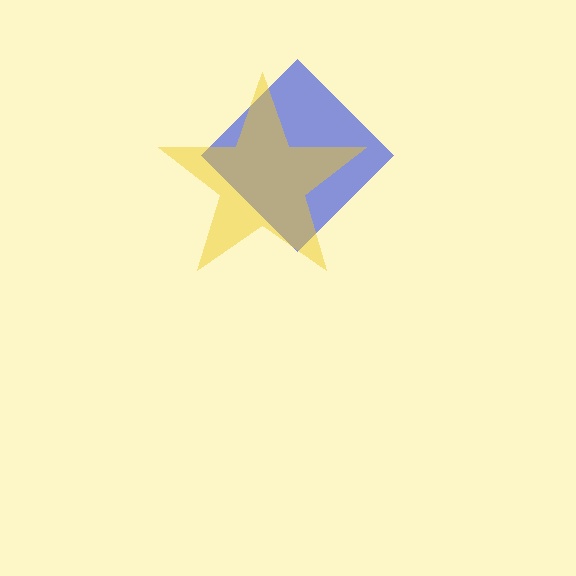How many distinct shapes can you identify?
There are 2 distinct shapes: a blue diamond, a yellow star.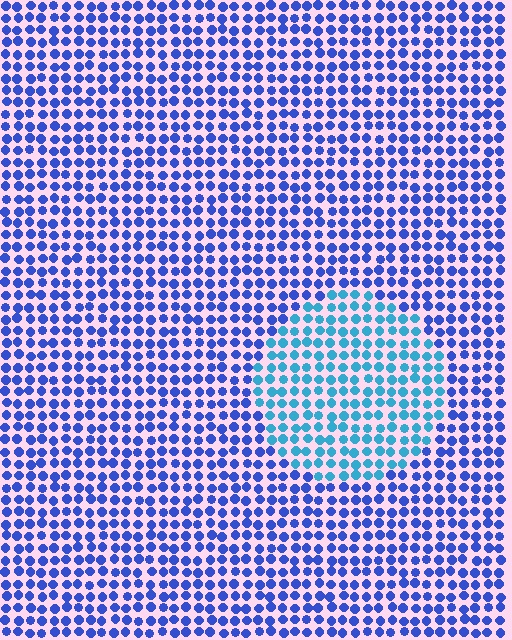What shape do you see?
I see a circle.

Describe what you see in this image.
The image is filled with small blue elements in a uniform arrangement. A circle-shaped region is visible where the elements are tinted to a slightly different hue, forming a subtle color boundary.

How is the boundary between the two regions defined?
The boundary is defined purely by a slight shift in hue (about 36 degrees). Spacing, size, and orientation are identical on both sides.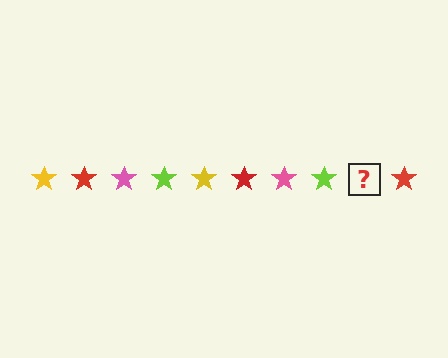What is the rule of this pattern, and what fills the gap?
The rule is that the pattern cycles through yellow, red, pink, lime stars. The gap should be filled with a yellow star.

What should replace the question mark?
The question mark should be replaced with a yellow star.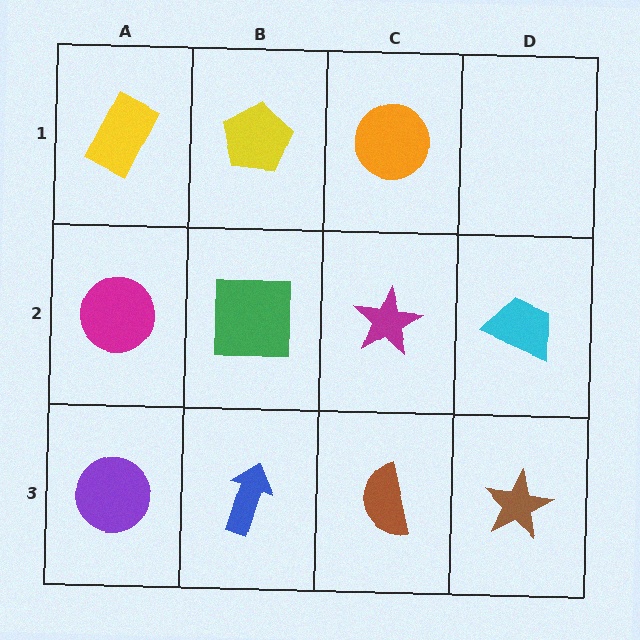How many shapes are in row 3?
4 shapes.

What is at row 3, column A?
A purple circle.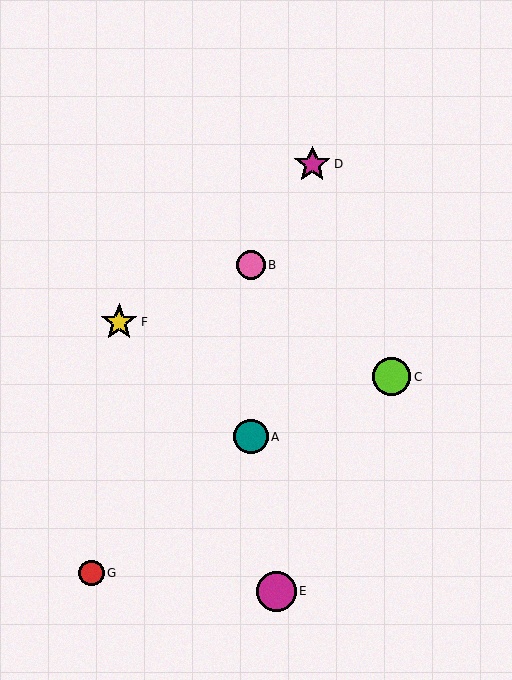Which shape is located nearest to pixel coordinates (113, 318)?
The yellow star (labeled F) at (119, 322) is nearest to that location.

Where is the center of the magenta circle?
The center of the magenta circle is at (276, 591).